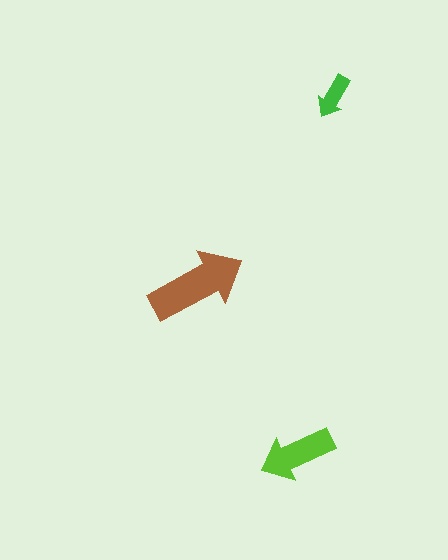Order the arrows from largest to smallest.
the brown one, the lime one, the green one.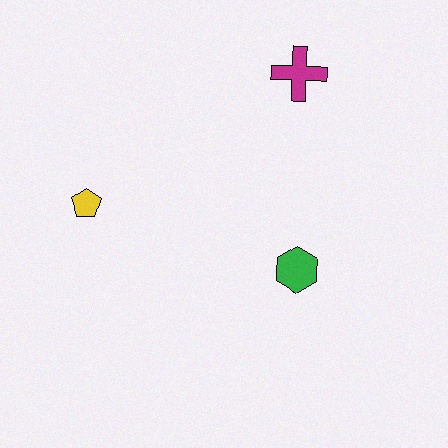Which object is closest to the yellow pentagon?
The green hexagon is closest to the yellow pentagon.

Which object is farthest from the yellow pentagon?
The magenta cross is farthest from the yellow pentagon.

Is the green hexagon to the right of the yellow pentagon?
Yes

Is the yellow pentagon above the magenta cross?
No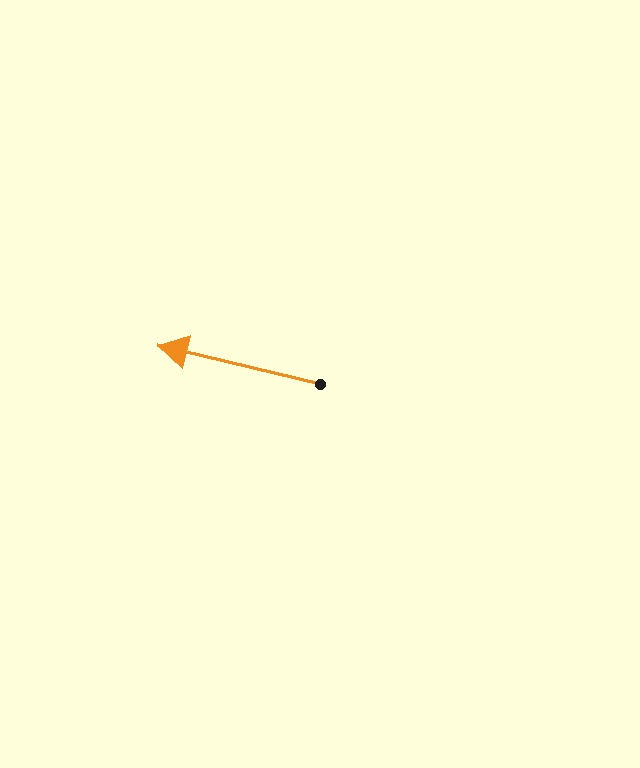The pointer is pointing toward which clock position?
Roughly 9 o'clock.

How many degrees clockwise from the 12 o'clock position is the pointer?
Approximately 283 degrees.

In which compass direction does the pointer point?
West.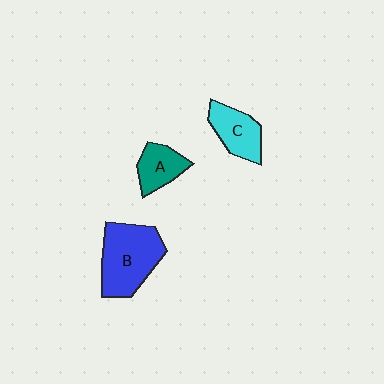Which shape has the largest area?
Shape B (blue).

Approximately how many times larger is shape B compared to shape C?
Approximately 1.7 times.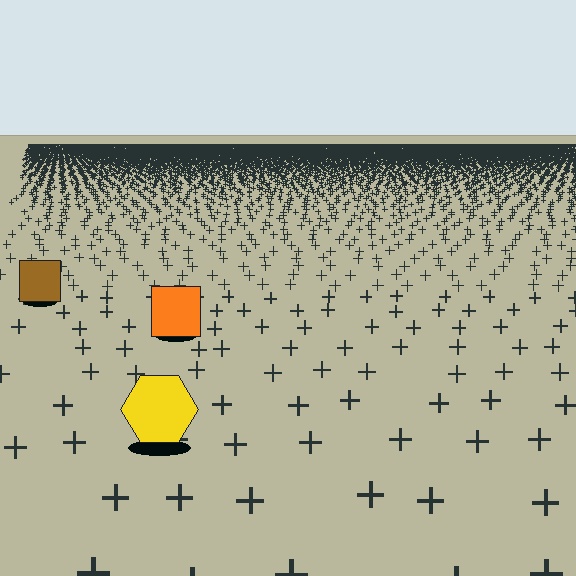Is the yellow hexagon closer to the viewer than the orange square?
Yes. The yellow hexagon is closer — you can tell from the texture gradient: the ground texture is coarser near it.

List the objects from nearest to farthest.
From nearest to farthest: the yellow hexagon, the orange square, the brown square.